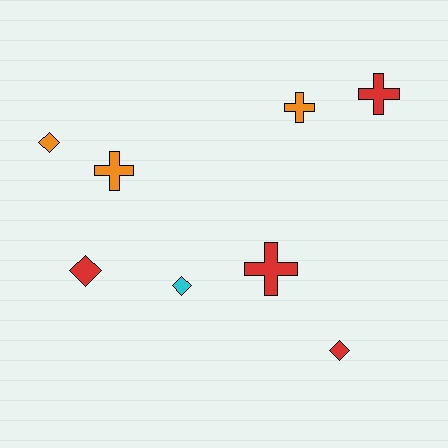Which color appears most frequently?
Red, with 4 objects.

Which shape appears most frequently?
Diamond, with 4 objects.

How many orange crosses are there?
There are 2 orange crosses.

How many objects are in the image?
There are 8 objects.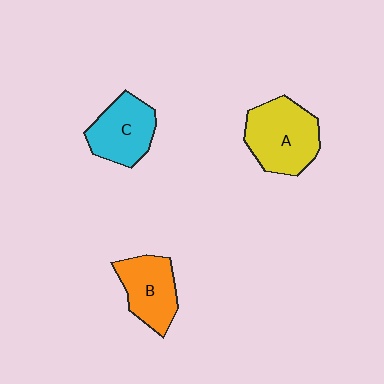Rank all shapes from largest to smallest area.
From largest to smallest: A (yellow), C (cyan), B (orange).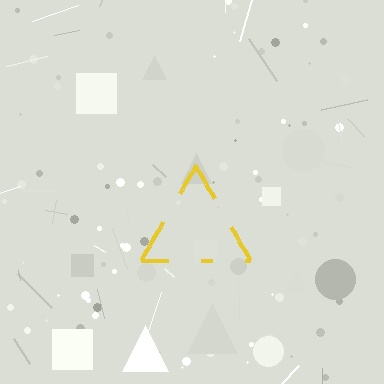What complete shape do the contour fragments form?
The contour fragments form a triangle.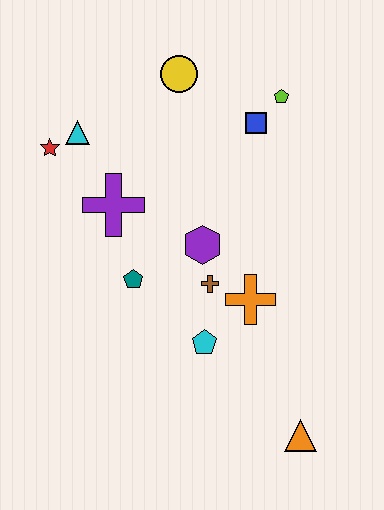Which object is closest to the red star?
The cyan triangle is closest to the red star.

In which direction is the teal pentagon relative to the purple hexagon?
The teal pentagon is to the left of the purple hexagon.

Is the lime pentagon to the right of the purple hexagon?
Yes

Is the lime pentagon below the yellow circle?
Yes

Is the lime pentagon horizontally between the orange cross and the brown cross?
No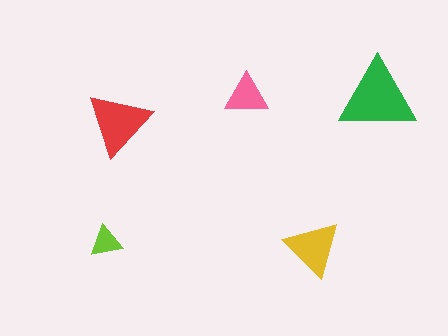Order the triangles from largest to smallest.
the green one, the red one, the yellow one, the pink one, the lime one.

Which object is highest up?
The pink triangle is topmost.